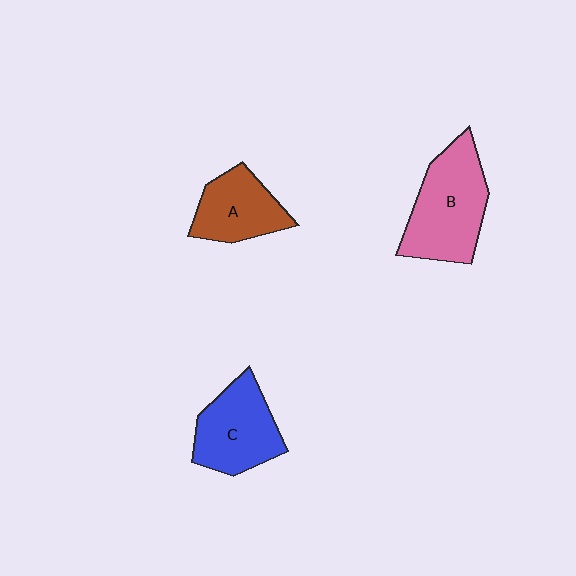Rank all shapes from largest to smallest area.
From largest to smallest: B (pink), C (blue), A (brown).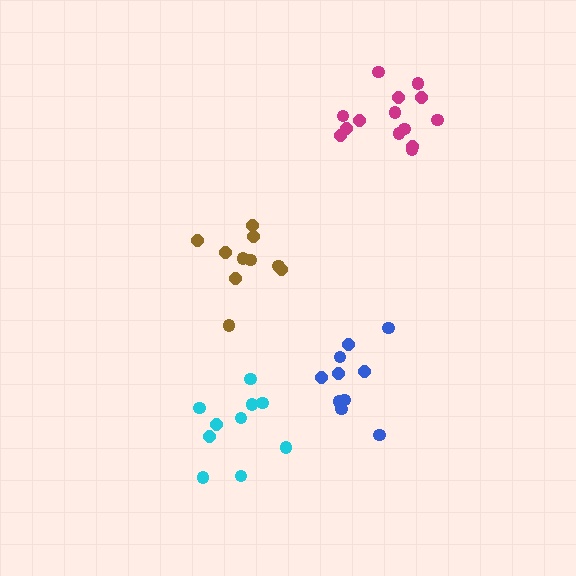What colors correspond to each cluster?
The clusters are colored: cyan, magenta, brown, blue.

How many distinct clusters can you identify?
There are 4 distinct clusters.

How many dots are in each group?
Group 1: 10 dots, Group 2: 14 dots, Group 3: 10 dots, Group 4: 10 dots (44 total).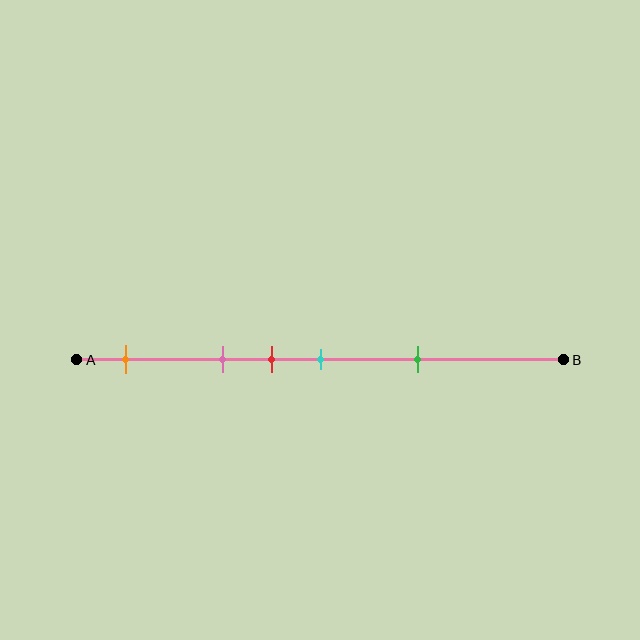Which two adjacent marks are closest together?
The red and cyan marks are the closest adjacent pair.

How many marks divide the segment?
There are 5 marks dividing the segment.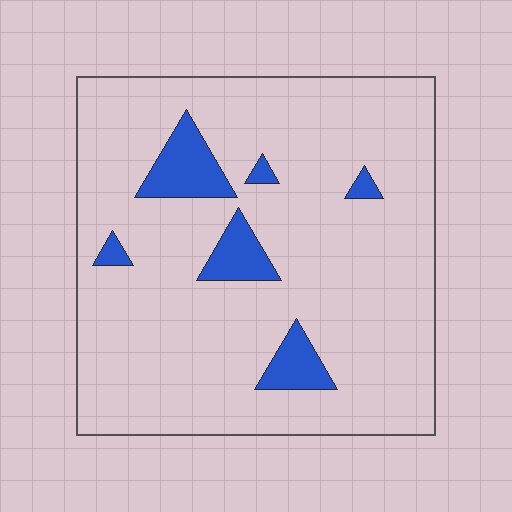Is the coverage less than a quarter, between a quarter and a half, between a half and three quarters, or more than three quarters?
Less than a quarter.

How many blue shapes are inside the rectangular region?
6.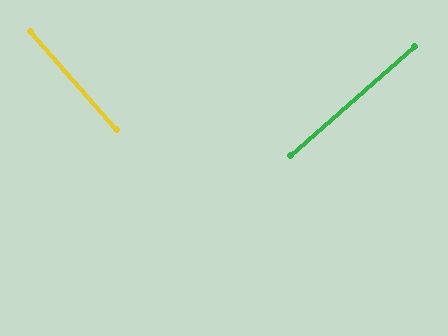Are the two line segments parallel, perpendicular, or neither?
Perpendicular — they meet at approximately 90°.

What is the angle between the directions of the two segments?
Approximately 90 degrees.